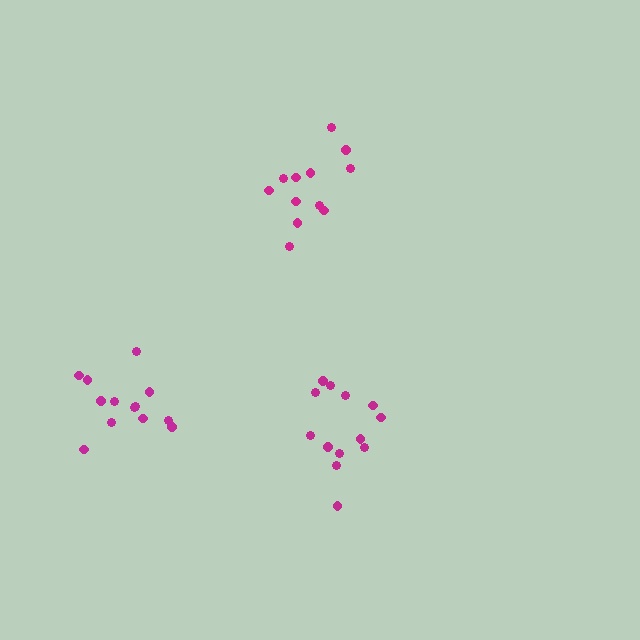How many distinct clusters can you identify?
There are 3 distinct clusters.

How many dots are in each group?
Group 1: 12 dots, Group 2: 13 dots, Group 3: 13 dots (38 total).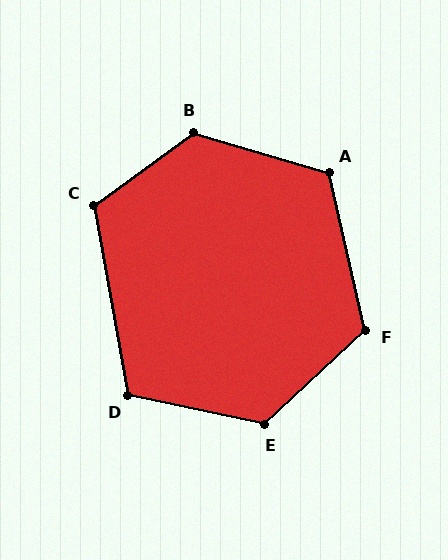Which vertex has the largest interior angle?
B, at approximately 128 degrees.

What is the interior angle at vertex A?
Approximately 119 degrees (obtuse).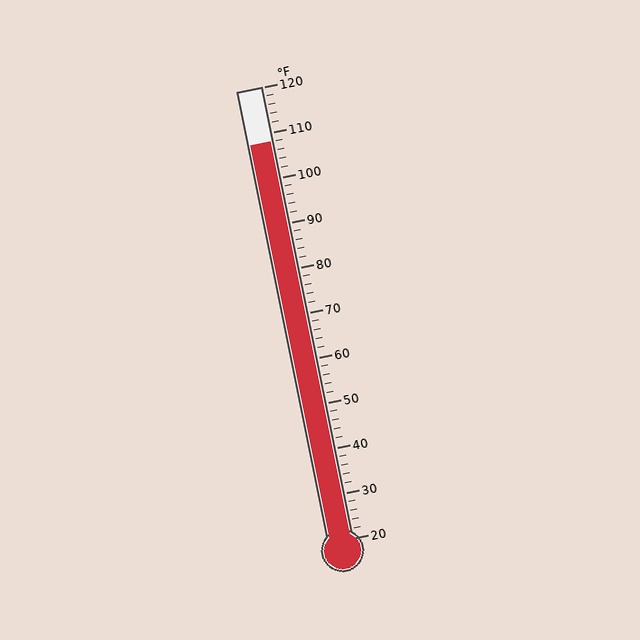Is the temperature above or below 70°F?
The temperature is above 70°F.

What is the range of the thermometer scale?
The thermometer scale ranges from 20°F to 120°F.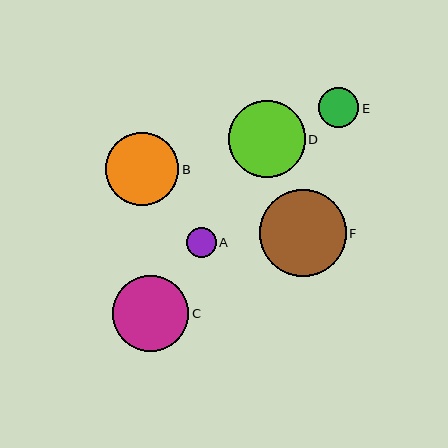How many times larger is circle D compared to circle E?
Circle D is approximately 1.9 times the size of circle E.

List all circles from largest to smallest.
From largest to smallest: F, D, C, B, E, A.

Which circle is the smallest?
Circle A is the smallest with a size of approximately 30 pixels.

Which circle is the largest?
Circle F is the largest with a size of approximately 87 pixels.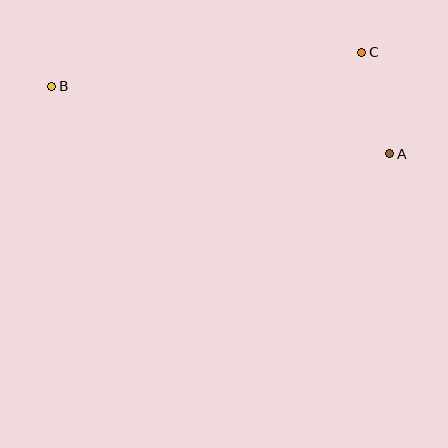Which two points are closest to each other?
Points A and C are closest to each other.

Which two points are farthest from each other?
Points A and B are farthest from each other.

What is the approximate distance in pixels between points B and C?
The distance between B and C is approximately 312 pixels.